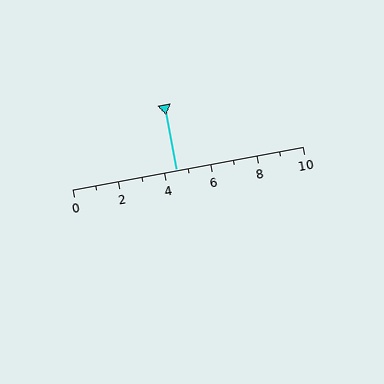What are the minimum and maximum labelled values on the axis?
The axis runs from 0 to 10.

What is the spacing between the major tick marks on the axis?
The major ticks are spaced 2 apart.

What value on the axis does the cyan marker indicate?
The marker indicates approximately 4.5.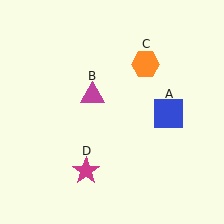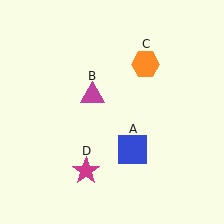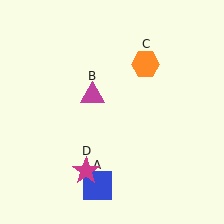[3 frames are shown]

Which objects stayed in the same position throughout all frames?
Magenta triangle (object B) and orange hexagon (object C) and magenta star (object D) remained stationary.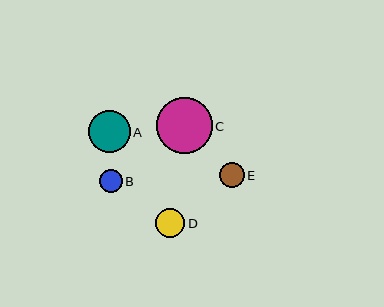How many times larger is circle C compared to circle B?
Circle C is approximately 2.4 times the size of circle B.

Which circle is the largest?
Circle C is the largest with a size of approximately 56 pixels.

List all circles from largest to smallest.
From largest to smallest: C, A, D, E, B.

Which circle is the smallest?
Circle B is the smallest with a size of approximately 23 pixels.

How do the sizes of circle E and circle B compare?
Circle E and circle B are approximately the same size.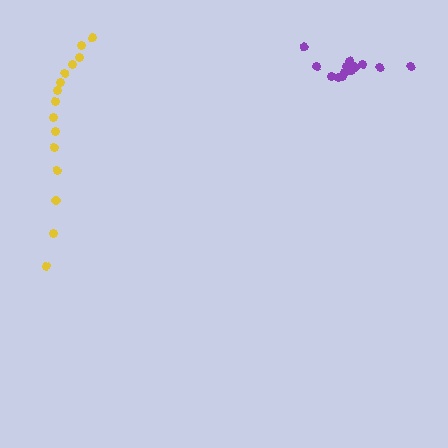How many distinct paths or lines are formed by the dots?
There are 2 distinct paths.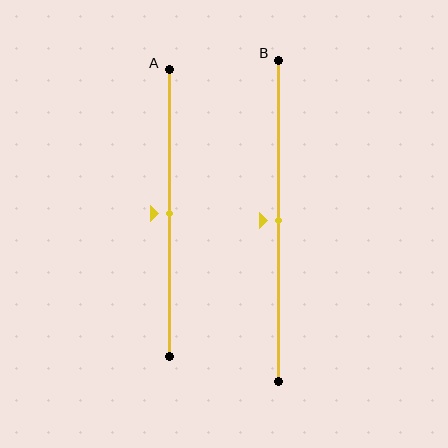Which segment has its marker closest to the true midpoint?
Segment A has its marker closest to the true midpoint.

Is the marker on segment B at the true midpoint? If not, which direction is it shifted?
Yes, the marker on segment B is at the true midpoint.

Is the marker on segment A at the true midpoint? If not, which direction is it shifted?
Yes, the marker on segment A is at the true midpoint.